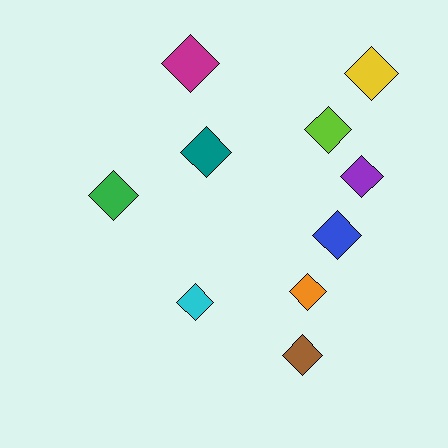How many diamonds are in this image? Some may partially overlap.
There are 10 diamonds.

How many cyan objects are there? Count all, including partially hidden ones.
There is 1 cyan object.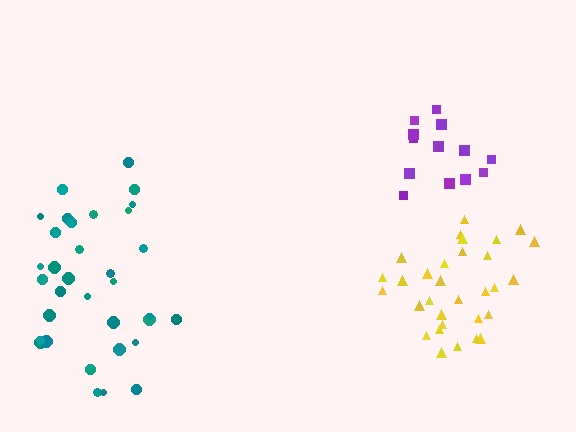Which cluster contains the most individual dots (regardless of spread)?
Teal (34).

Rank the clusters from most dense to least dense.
purple, yellow, teal.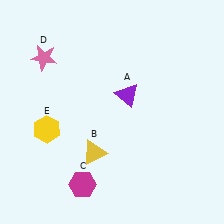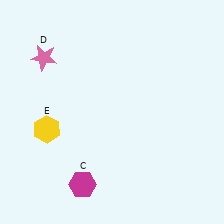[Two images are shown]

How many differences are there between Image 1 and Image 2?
There are 2 differences between the two images.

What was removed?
The purple triangle (A), the yellow triangle (B) were removed in Image 2.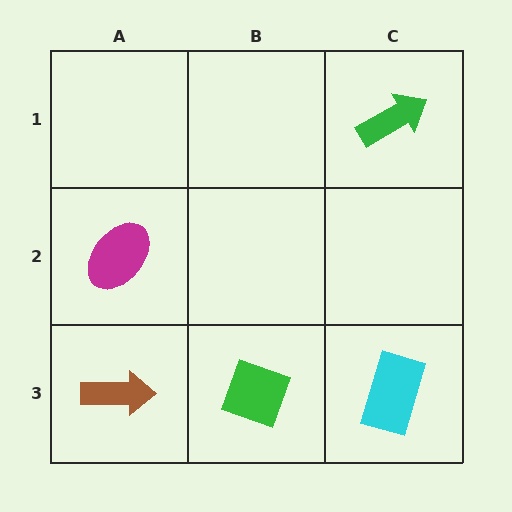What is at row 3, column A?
A brown arrow.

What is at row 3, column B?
A green diamond.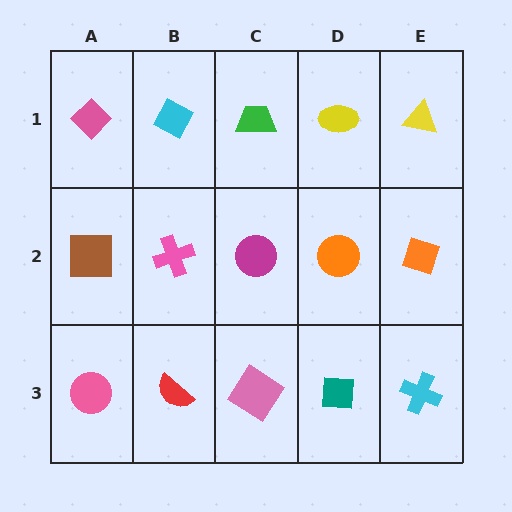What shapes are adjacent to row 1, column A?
A brown square (row 2, column A), a cyan diamond (row 1, column B).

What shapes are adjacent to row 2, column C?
A green trapezoid (row 1, column C), a pink diamond (row 3, column C), a pink cross (row 2, column B), an orange circle (row 2, column D).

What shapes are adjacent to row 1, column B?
A pink cross (row 2, column B), a pink diamond (row 1, column A), a green trapezoid (row 1, column C).